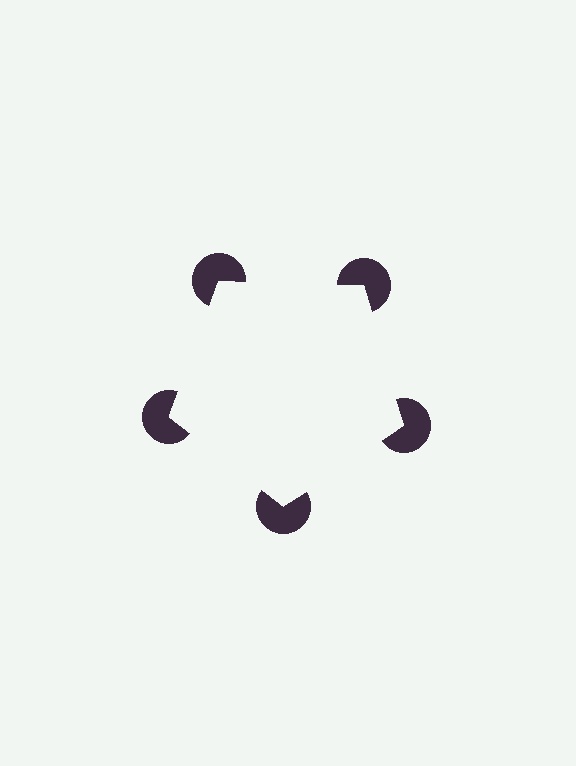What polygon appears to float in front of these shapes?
An illusory pentagon — its edges are inferred from the aligned wedge cuts in the pac-man discs, not physically drawn.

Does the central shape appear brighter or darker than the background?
It typically appears slightly brighter than the background, even though no actual brightness change is drawn.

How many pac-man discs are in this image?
There are 5 — one at each vertex of the illusory pentagon.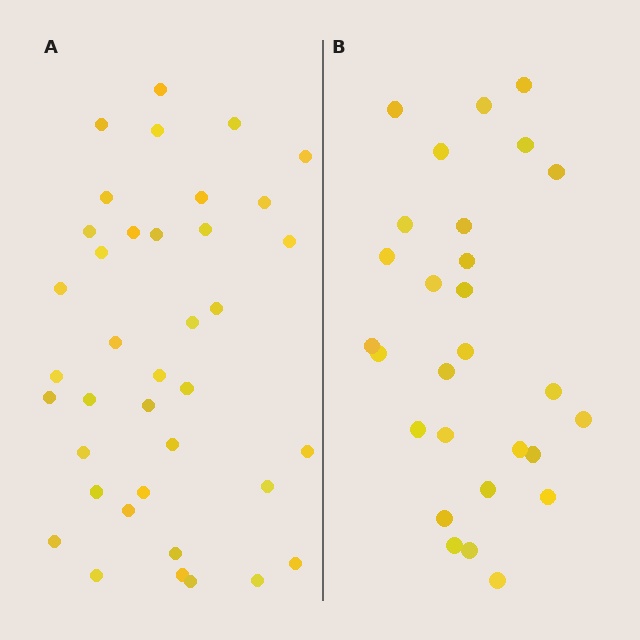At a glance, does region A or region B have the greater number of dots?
Region A (the left region) has more dots.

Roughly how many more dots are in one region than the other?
Region A has roughly 10 or so more dots than region B.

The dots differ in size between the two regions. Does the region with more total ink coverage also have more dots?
No. Region B has more total ink coverage because its dots are larger, but region A actually contains more individual dots. Total area can be misleading — the number of items is what matters here.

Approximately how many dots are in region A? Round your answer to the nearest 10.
About 40 dots. (The exact count is 38, which rounds to 40.)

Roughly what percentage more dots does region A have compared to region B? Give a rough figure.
About 35% more.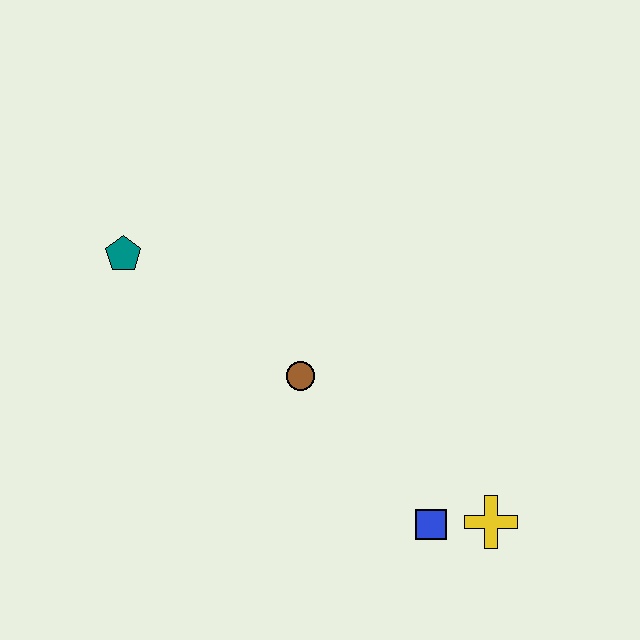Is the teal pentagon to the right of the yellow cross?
No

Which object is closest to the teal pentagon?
The brown circle is closest to the teal pentagon.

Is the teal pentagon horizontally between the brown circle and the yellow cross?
No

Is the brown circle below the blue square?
No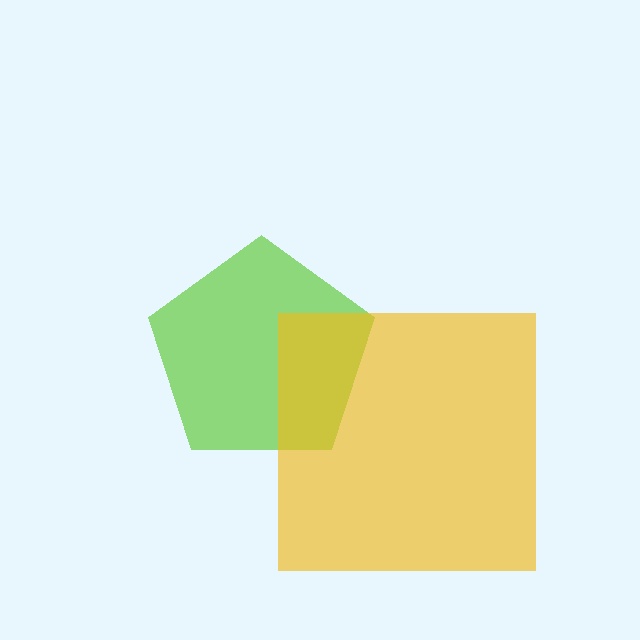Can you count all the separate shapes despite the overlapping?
Yes, there are 2 separate shapes.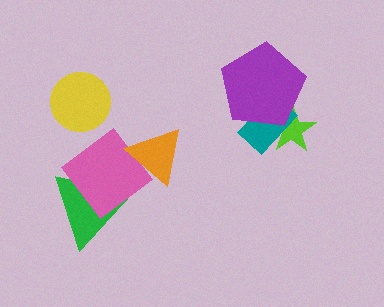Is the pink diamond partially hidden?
Yes, it is partially covered by another shape.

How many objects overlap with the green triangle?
1 object overlaps with the green triangle.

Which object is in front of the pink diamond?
The orange triangle is in front of the pink diamond.